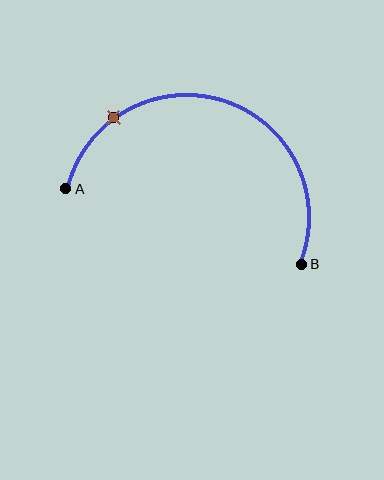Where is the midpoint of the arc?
The arc midpoint is the point on the curve farthest from the straight line joining A and B. It sits above that line.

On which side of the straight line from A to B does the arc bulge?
The arc bulges above the straight line connecting A and B.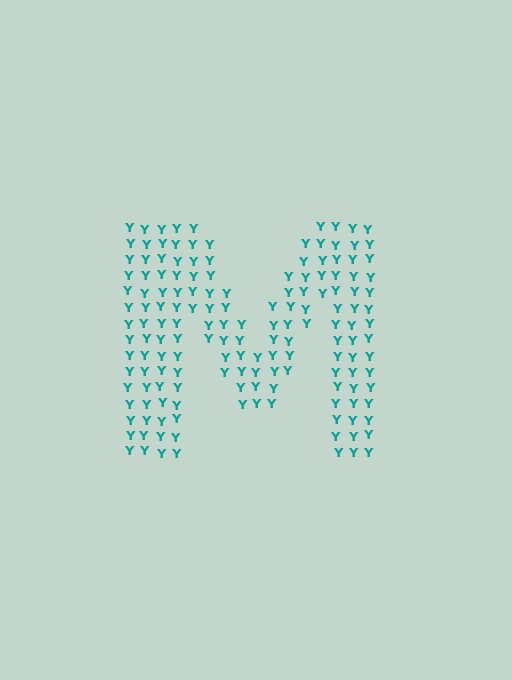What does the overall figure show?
The overall figure shows the letter M.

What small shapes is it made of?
It is made of small letter Y's.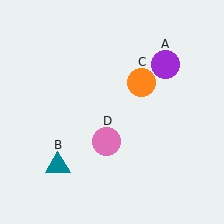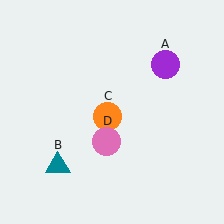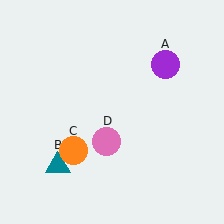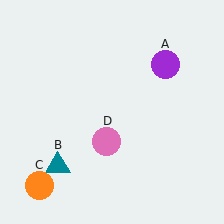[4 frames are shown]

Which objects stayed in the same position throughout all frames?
Purple circle (object A) and teal triangle (object B) and pink circle (object D) remained stationary.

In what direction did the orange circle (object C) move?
The orange circle (object C) moved down and to the left.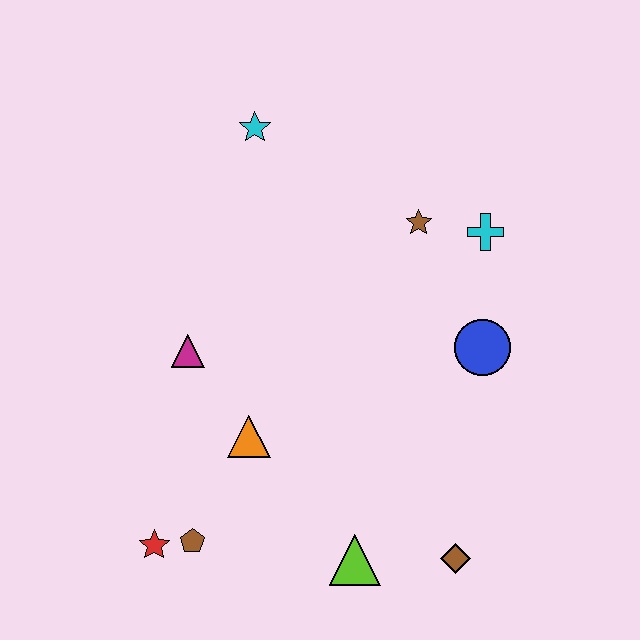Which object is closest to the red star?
The brown pentagon is closest to the red star.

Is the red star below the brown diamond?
No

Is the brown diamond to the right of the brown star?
Yes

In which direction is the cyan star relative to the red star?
The cyan star is above the red star.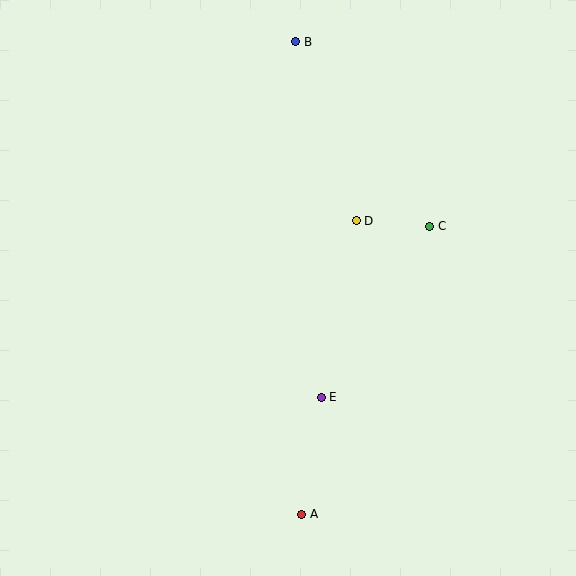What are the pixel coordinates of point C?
Point C is at (430, 226).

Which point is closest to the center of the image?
Point D at (356, 221) is closest to the center.